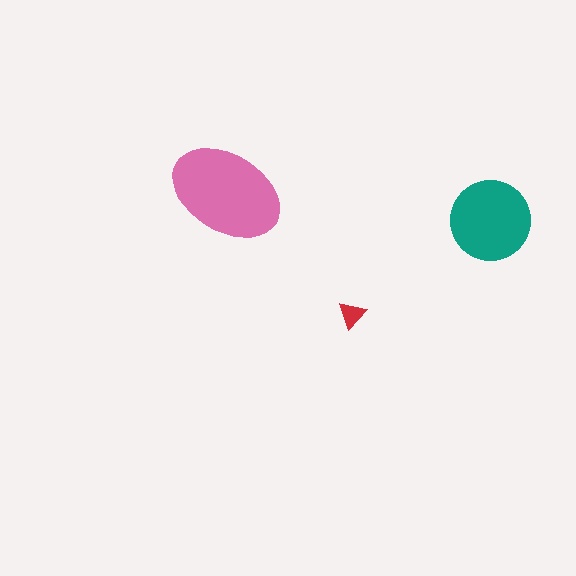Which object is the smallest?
The red triangle.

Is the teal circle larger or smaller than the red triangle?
Larger.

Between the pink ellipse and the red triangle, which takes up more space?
The pink ellipse.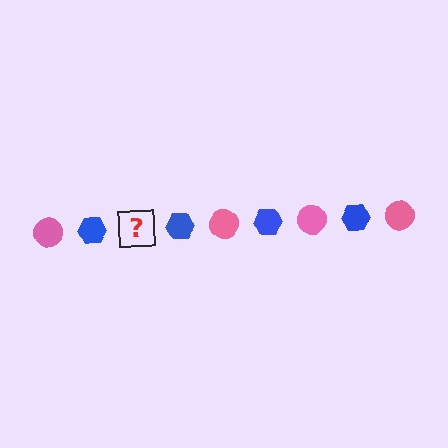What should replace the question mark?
The question mark should be replaced with a pink circle.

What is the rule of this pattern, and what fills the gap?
The rule is that the pattern alternates between pink circle and blue hexagon. The gap should be filled with a pink circle.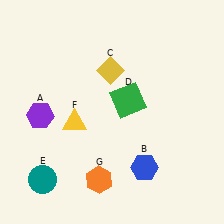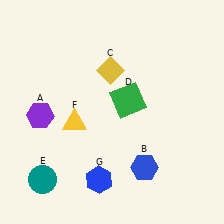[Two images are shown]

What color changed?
The hexagon (G) changed from orange in Image 1 to blue in Image 2.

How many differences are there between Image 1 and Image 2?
There is 1 difference between the two images.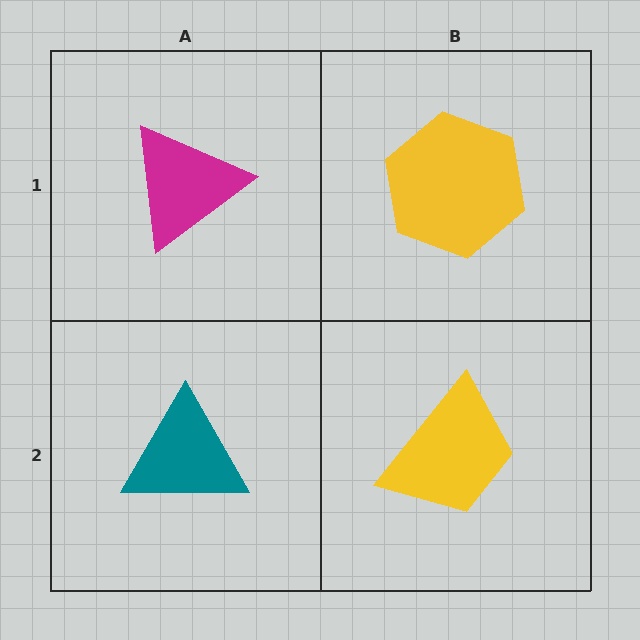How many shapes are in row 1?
2 shapes.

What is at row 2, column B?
A yellow trapezoid.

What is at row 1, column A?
A magenta triangle.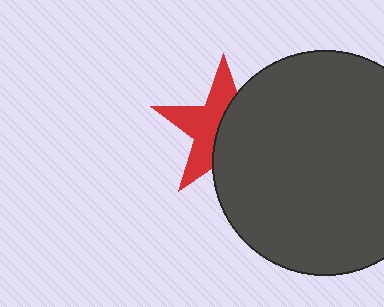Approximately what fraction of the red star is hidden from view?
Roughly 50% of the red star is hidden behind the dark gray circle.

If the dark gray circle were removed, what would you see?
You would see the complete red star.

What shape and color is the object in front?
The object in front is a dark gray circle.